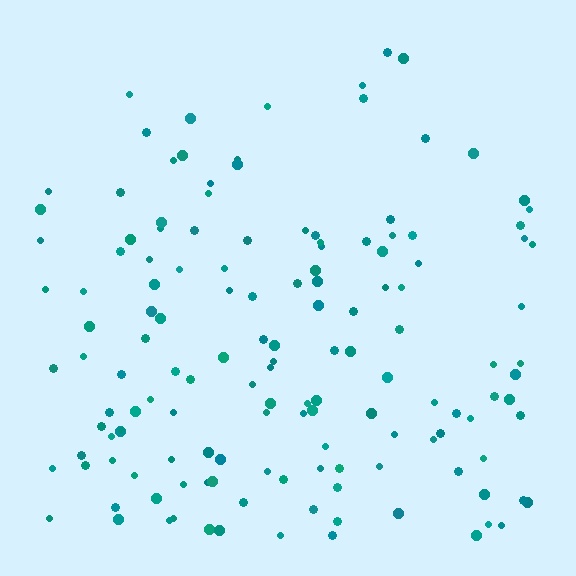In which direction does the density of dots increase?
From top to bottom, with the bottom side densest.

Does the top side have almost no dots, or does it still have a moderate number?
Still a moderate number, just noticeably fewer than the bottom.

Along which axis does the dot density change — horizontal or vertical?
Vertical.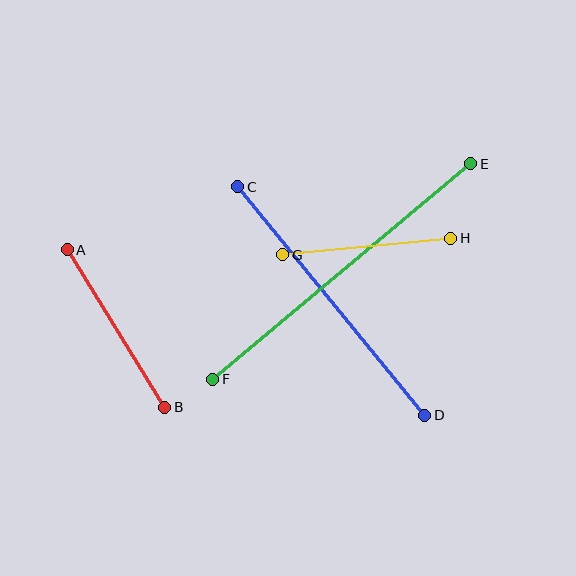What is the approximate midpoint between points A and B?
The midpoint is at approximately (116, 328) pixels.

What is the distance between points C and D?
The distance is approximately 295 pixels.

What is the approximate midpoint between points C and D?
The midpoint is at approximately (331, 301) pixels.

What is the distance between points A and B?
The distance is approximately 185 pixels.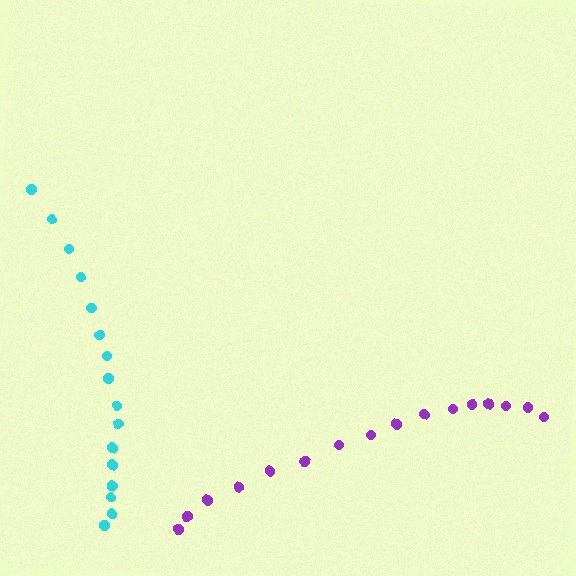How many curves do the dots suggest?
There are 2 distinct paths.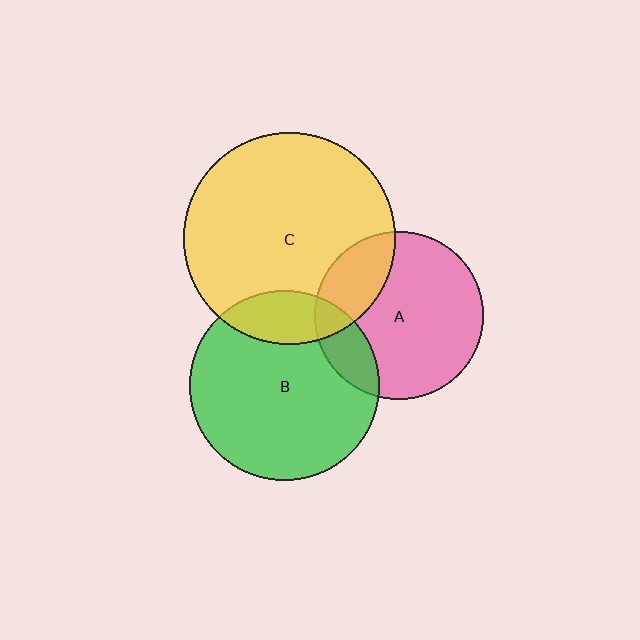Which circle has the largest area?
Circle C (yellow).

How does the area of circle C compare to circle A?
Approximately 1.6 times.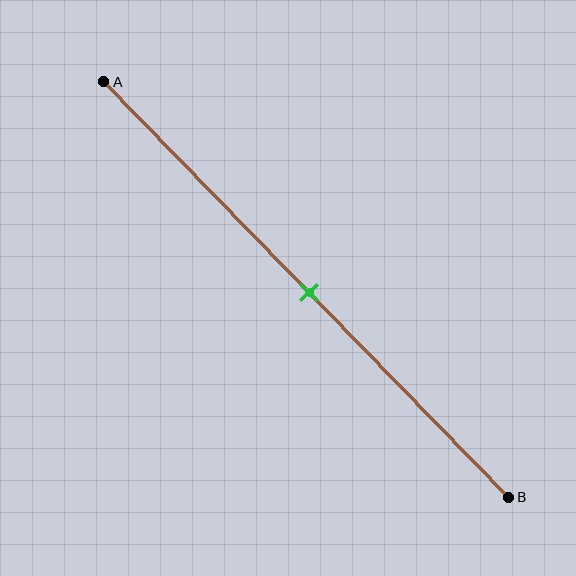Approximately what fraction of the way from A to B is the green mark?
The green mark is approximately 50% of the way from A to B.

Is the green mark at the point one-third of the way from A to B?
No, the mark is at about 50% from A, not at the 33% one-third point.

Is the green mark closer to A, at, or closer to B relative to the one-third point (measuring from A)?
The green mark is closer to point B than the one-third point of segment AB.